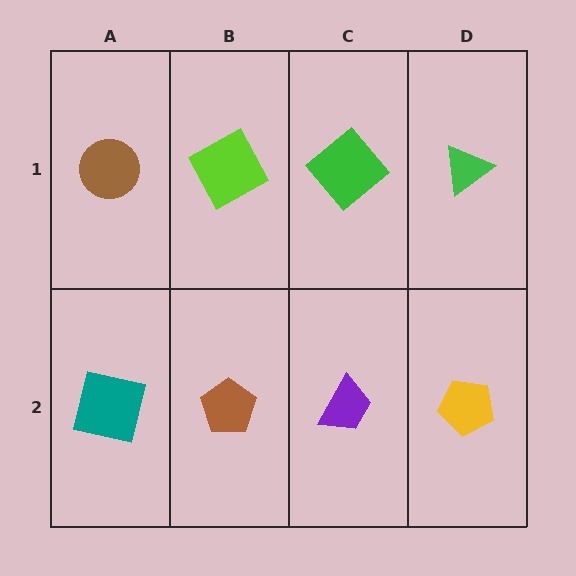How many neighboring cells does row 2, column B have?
3.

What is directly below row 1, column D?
A yellow pentagon.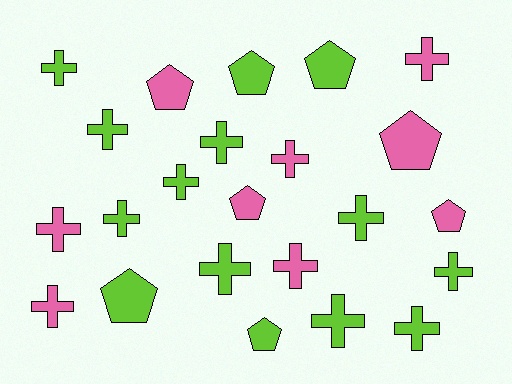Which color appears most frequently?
Lime, with 14 objects.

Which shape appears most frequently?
Cross, with 15 objects.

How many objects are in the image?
There are 23 objects.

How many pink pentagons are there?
There are 4 pink pentagons.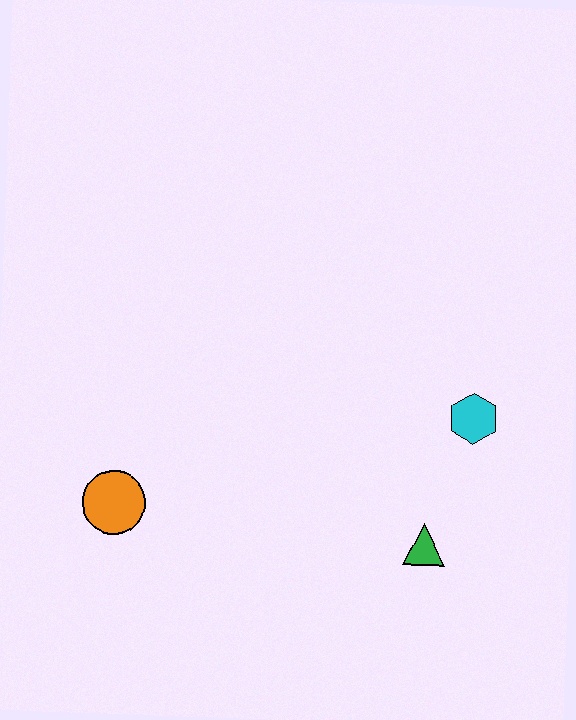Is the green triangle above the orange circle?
No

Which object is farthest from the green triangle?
The orange circle is farthest from the green triangle.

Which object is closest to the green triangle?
The cyan hexagon is closest to the green triangle.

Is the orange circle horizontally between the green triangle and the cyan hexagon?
No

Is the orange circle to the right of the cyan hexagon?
No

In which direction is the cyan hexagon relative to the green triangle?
The cyan hexagon is above the green triangle.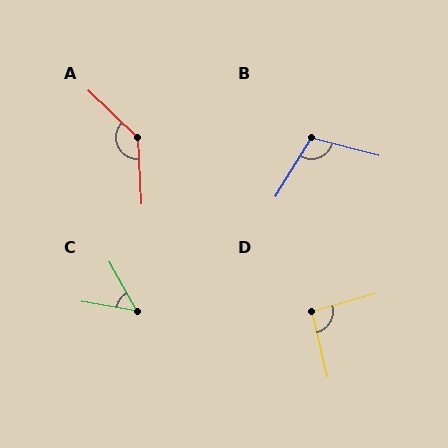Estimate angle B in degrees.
Approximately 107 degrees.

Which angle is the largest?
A, at approximately 137 degrees.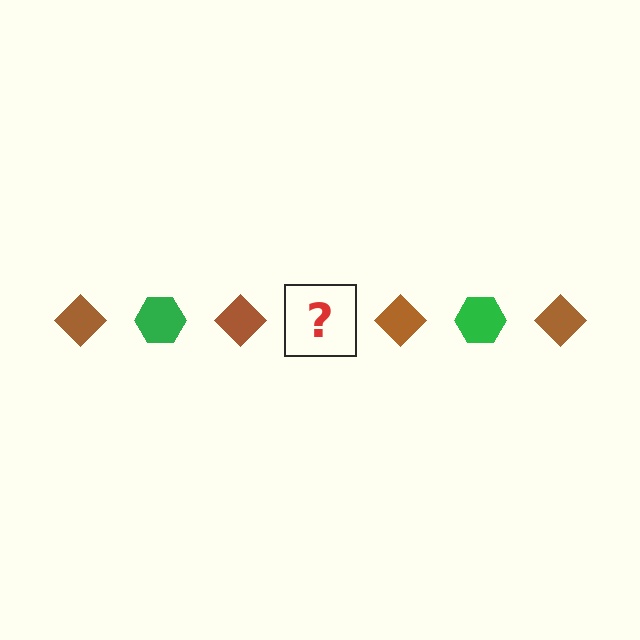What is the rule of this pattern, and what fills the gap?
The rule is that the pattern alternates between brown diamond and green hexagon. The gap should be filled with a green hexagon.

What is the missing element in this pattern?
The missing element is a green hexagon.